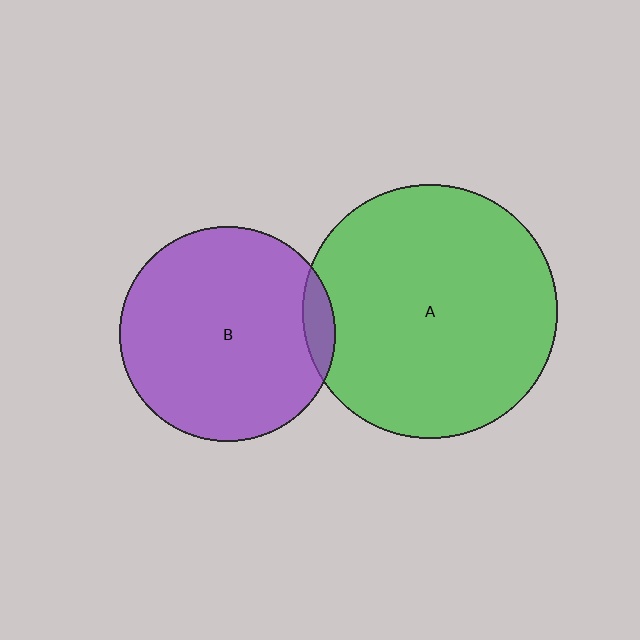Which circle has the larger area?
Circle A (green).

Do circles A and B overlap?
Yes.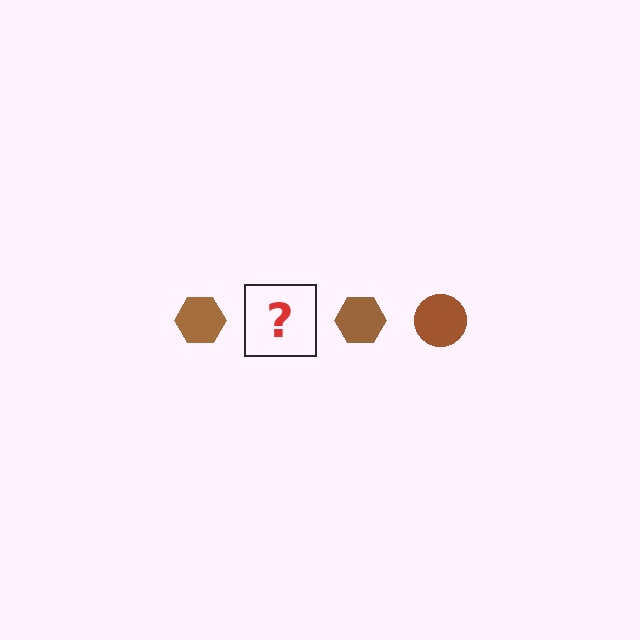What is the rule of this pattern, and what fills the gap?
The rule is that the pattern cycles through hexagon, circle shapes in brown. The gap should be filled with a brown circle.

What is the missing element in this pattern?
The missing element is a brown circle.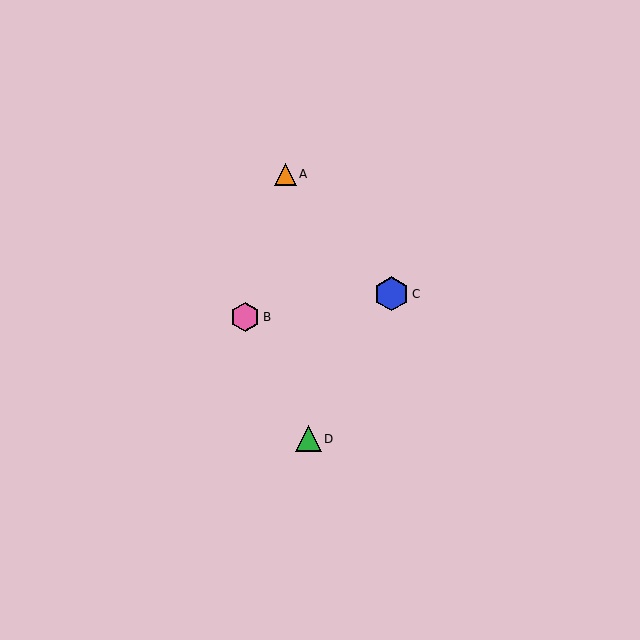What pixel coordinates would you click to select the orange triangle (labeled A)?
Click at (285, 174) to select the orange triangle A.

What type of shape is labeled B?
Shape B is a pink hexagon.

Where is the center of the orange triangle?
The center of the orange triangle is at (285, 174).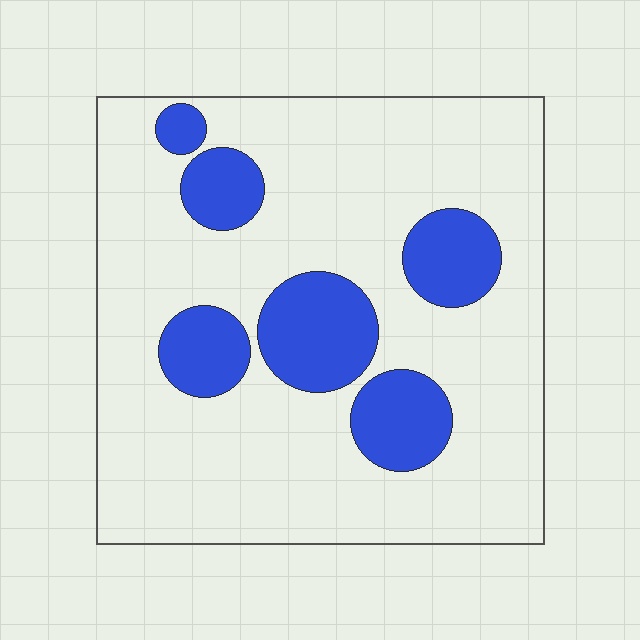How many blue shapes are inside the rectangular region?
6.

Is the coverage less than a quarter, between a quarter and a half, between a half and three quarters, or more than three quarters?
Less than a quarter.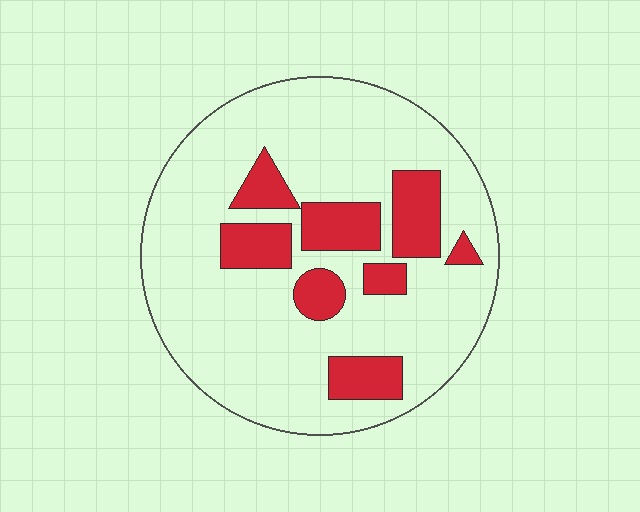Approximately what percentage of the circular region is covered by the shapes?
Approximately 20%.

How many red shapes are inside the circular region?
8.